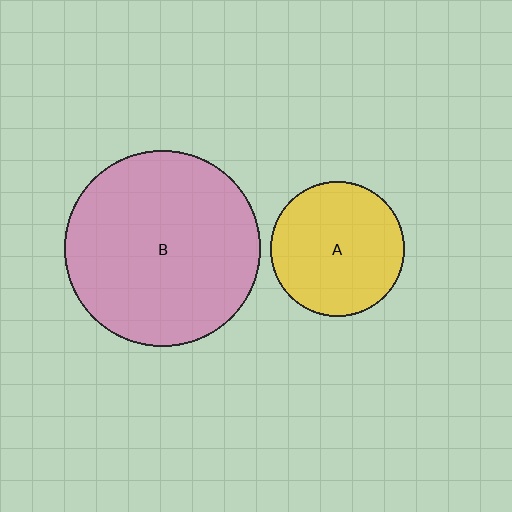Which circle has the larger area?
Circle B (pink).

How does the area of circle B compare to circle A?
Approximately 2.1 times.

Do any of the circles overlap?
No, none of the circles overlap.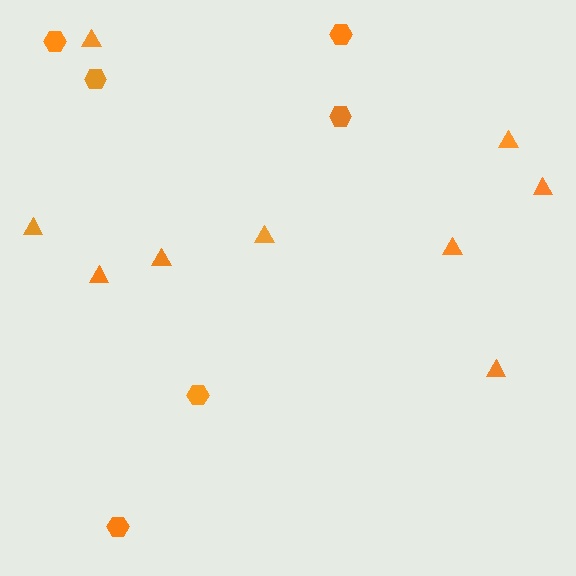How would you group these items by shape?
There are 2 groups: one group of hexagons (6) and one group of triangles (9).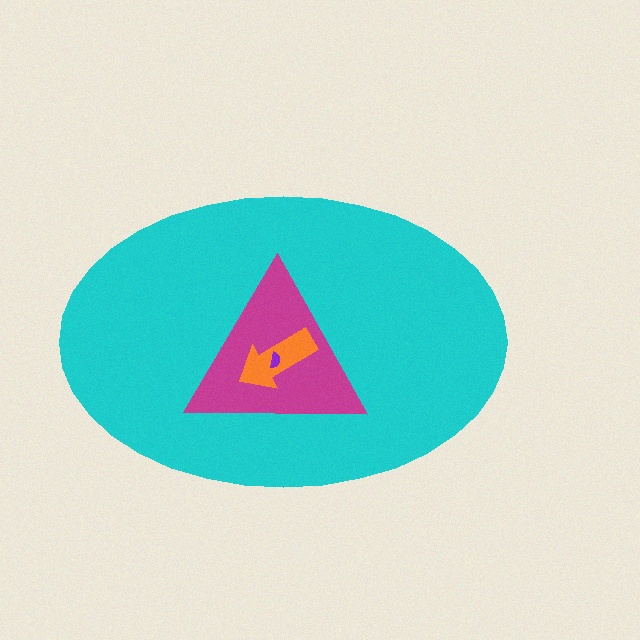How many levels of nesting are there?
4.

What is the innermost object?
The purple semicircle.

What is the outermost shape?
The cyan ellipse.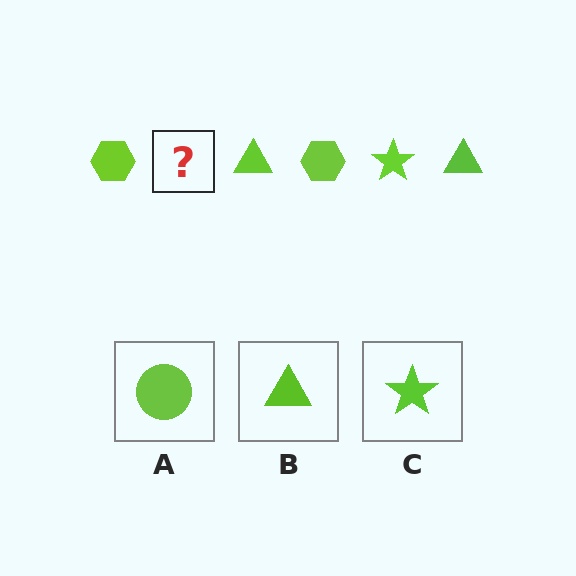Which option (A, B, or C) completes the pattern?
C.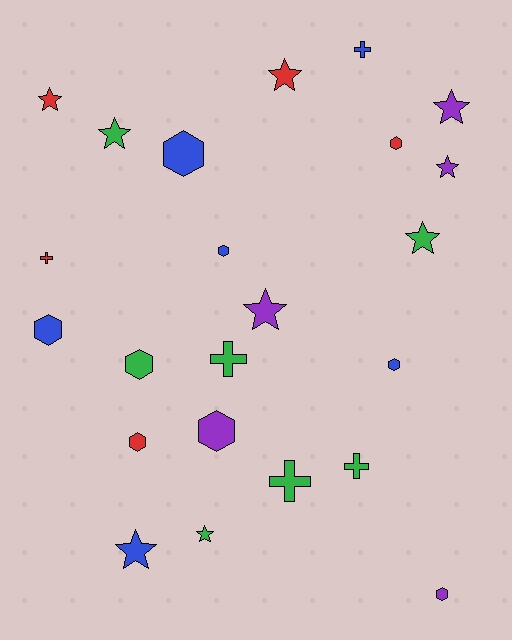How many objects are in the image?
There are 23 objects.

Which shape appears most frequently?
Star, with 9 objects.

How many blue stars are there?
There is 1 blue star.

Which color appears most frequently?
Green, with 7 objects.